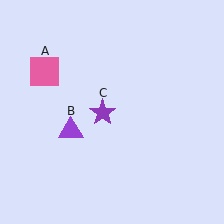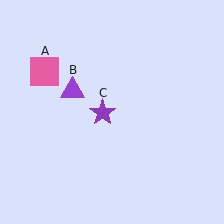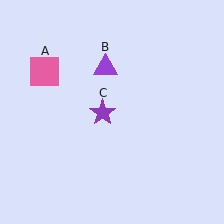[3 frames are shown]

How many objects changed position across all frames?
1 object changed position: purple triangle (object B).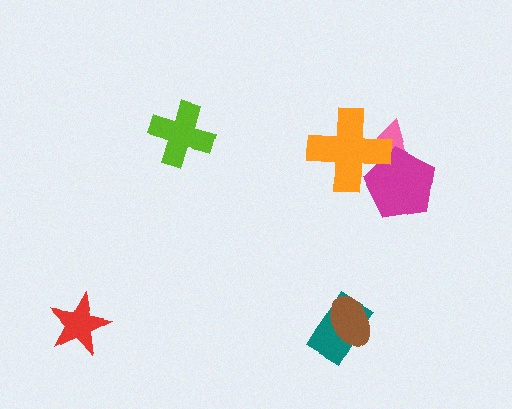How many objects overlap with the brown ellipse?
1 object overlaps with the brown ellipse.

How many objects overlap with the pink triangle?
2 objects overlap with the pink triangle.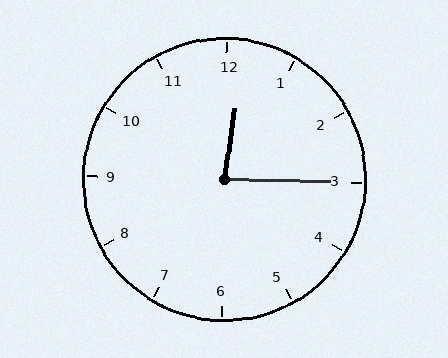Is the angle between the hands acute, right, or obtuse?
It is acute.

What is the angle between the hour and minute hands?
Approximately 82 degrees.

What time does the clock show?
12:15.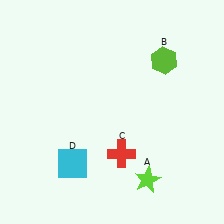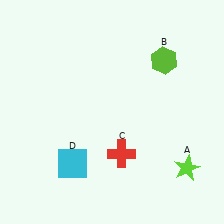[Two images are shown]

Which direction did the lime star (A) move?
The lime star (A) moved right.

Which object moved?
The lime star (A) moved right.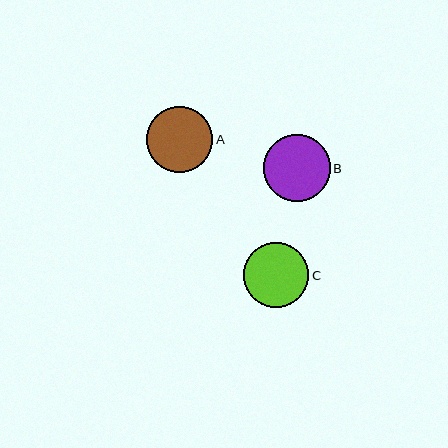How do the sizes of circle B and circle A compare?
Circle B and circle A are approximately the same size.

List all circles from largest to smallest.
From largest to smallest: B, A, C.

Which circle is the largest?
Circle B is the largest with a size of approximately 67 pixels.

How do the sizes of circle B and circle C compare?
Circle B and circle C are approximately the same size.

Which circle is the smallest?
Circle C is the smallest with a size of approximately 65 pixels.